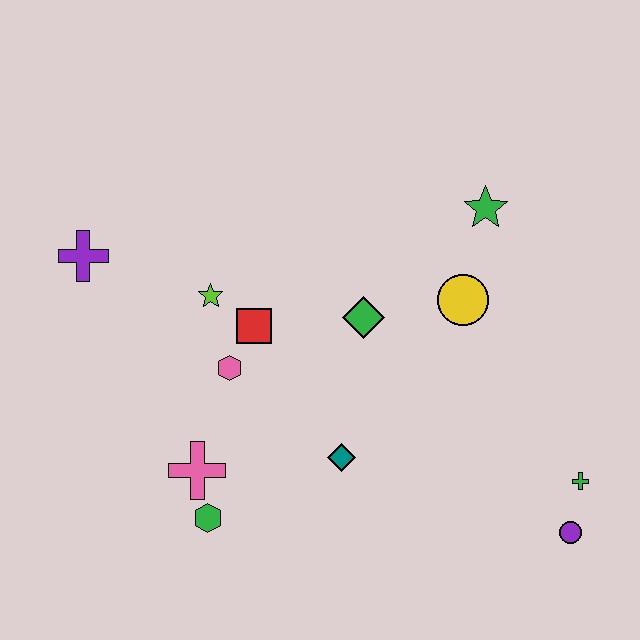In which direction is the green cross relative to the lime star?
The green cross is to the right of the lime star.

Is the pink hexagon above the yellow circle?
No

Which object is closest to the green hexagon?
The pink cross is closest to the green hexagon.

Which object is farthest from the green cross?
The purple cross is farthest from the green cross.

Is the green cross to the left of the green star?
No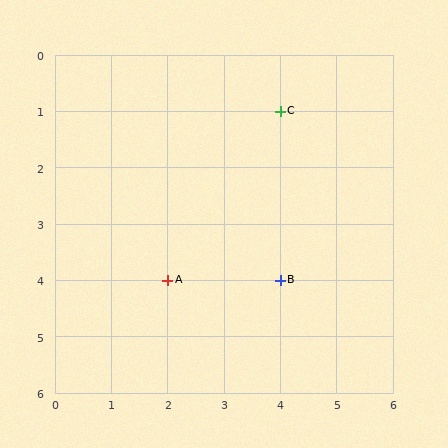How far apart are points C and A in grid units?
Points C and A are 2 columns and 3 rows apart (about 3.6 grid units diagonally).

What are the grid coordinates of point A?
Point A is at grid coordinates (2, 4).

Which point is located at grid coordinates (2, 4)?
Point A is at (2, 4).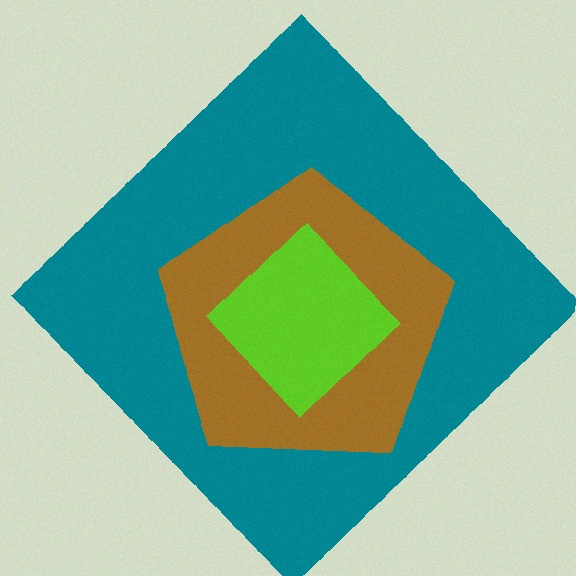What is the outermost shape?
The teal diamond.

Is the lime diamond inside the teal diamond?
Yes.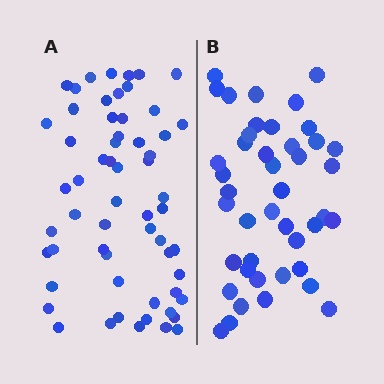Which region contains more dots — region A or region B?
Region A (the left region) has more dots.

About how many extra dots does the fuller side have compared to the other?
Region A has approximately 15 more dots than region B.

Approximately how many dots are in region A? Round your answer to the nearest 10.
About 60 dots. (The exact count is 59, which rounds to 60.)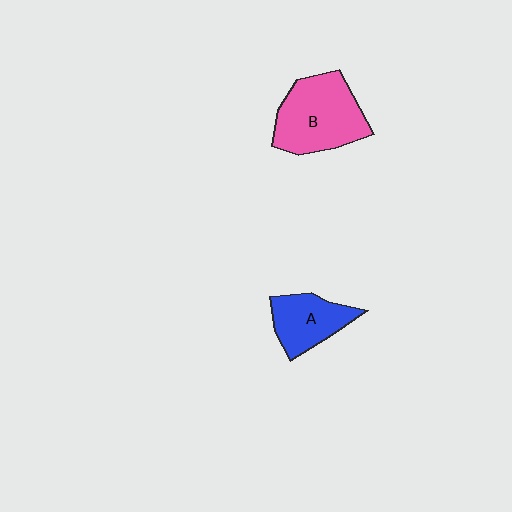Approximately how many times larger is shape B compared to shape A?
Approximately 1.6 times.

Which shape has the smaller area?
Shape A (blue).